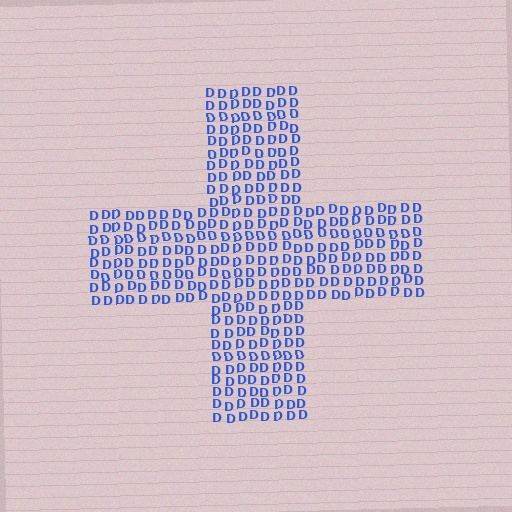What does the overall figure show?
The overall figure shows a cross.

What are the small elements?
The small elements are letter D's.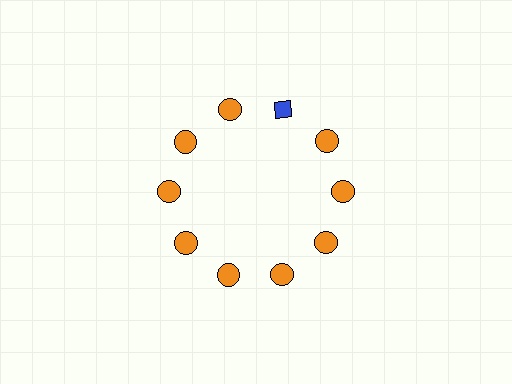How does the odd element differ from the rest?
It differs in both color (blue instead of orange) and shape (diamond instead of circle).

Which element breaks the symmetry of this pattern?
The blue diamond at roughly the 1 o'clock position breaks the symmetry. All other shapes are orange circles.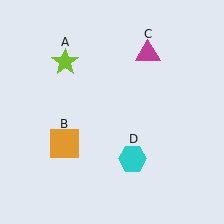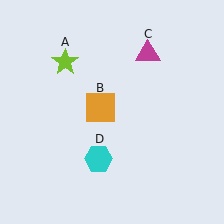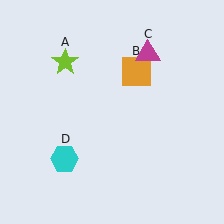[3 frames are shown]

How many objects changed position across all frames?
2 objects changed position: orange square (object B), cyan hexagon (object D).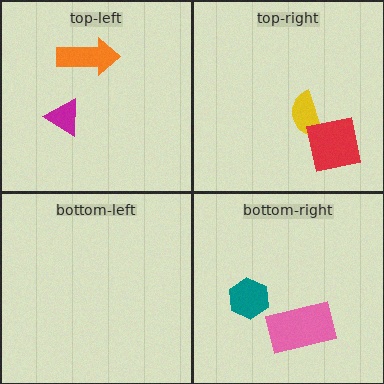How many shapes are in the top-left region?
2.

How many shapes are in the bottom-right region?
2.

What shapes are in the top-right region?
The yellow semicircle, the red square.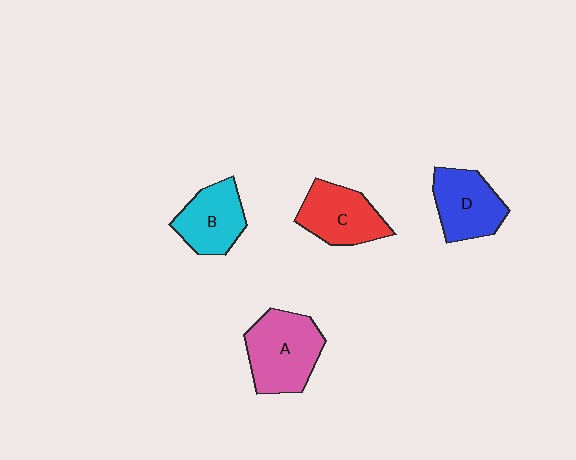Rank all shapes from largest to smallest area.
From largest to smallest: A (pink), C (red), D (blue), B (cyan).